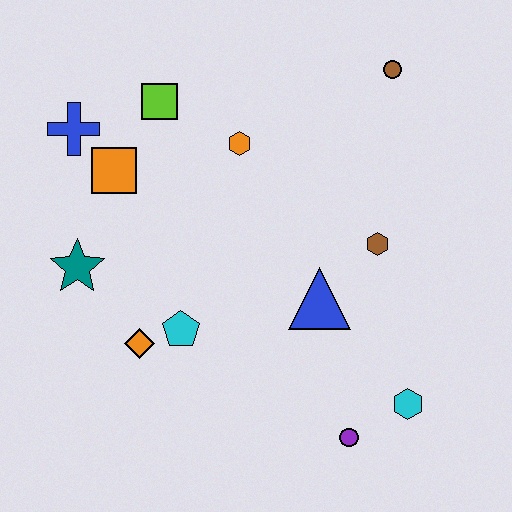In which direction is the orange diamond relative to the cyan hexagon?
The orange diamond is to the left of the cyan hexagon.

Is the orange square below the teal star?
No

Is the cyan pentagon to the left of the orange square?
No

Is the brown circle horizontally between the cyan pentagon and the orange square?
No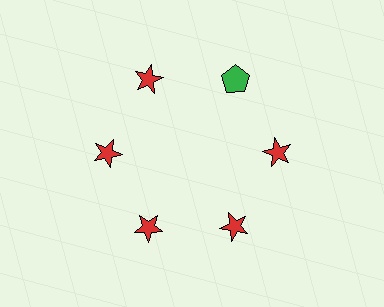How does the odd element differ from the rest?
It differs in both color (green instead of red) and shape (pentagon instead of star).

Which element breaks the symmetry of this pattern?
The green pentagon at roughly the 1 o'clock position breaks the symmetry. All other shapes are red stars.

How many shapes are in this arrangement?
There are 6 shapes arranged in a ring pattern.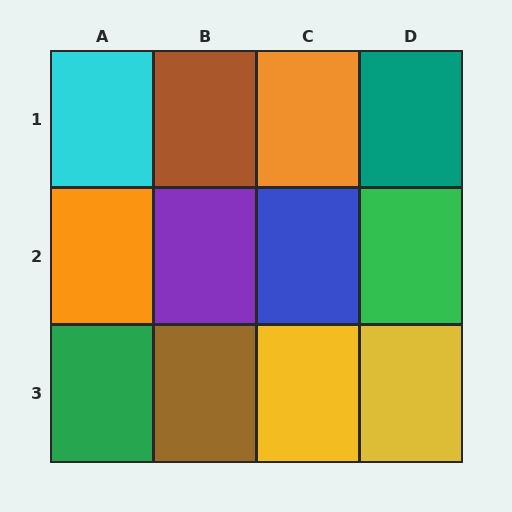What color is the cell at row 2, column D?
Green.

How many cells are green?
2 cells are green.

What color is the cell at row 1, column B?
Brown.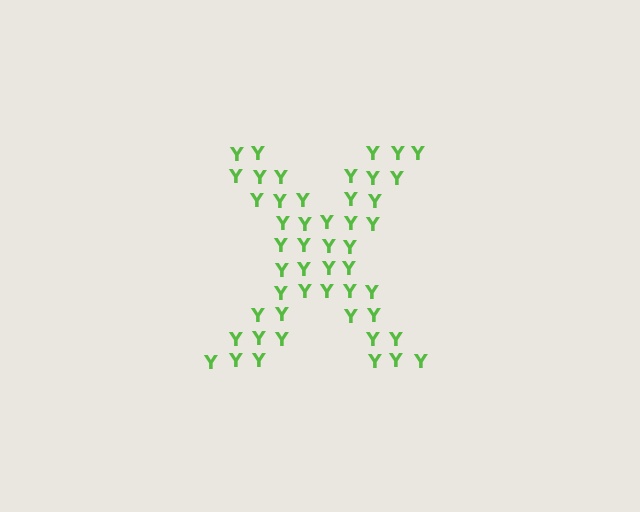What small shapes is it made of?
It is made of small letter Y's.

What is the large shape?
The large shape is the letter X.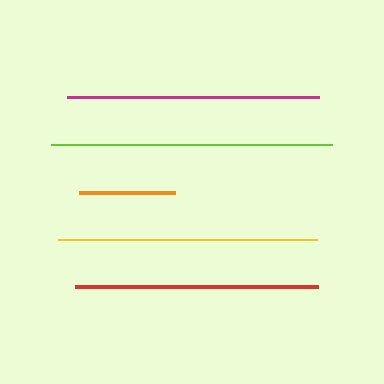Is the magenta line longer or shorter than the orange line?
The magenta line is longer than the orange line.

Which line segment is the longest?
The lime line is the longest at approximately 282 pixels.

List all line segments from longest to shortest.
From longest to shortest: lime, yellow, magenta, red, orange.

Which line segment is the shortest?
The orange line is the shortest at approximately 96 pixels.